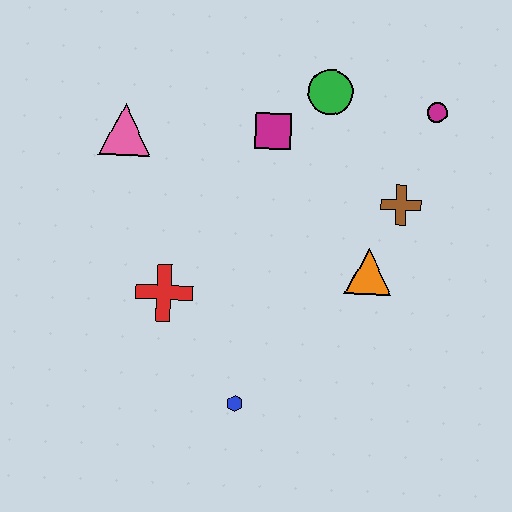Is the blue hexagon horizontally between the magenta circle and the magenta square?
No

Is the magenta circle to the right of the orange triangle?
Yes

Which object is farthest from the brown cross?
The pink triangle is farthest from the brown cross.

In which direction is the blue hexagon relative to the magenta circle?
The blue hexagon is below the magenta circle.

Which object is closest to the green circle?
The magenta square is closest to the green circle.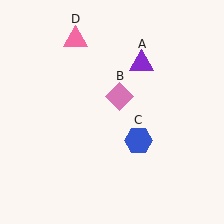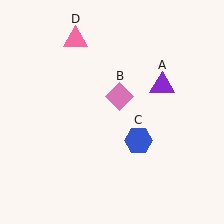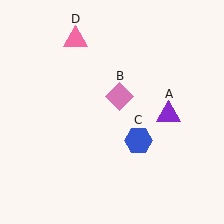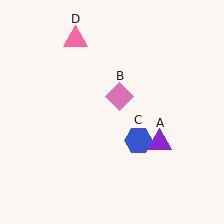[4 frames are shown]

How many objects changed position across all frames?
1 object changed position: purple triangle (object A).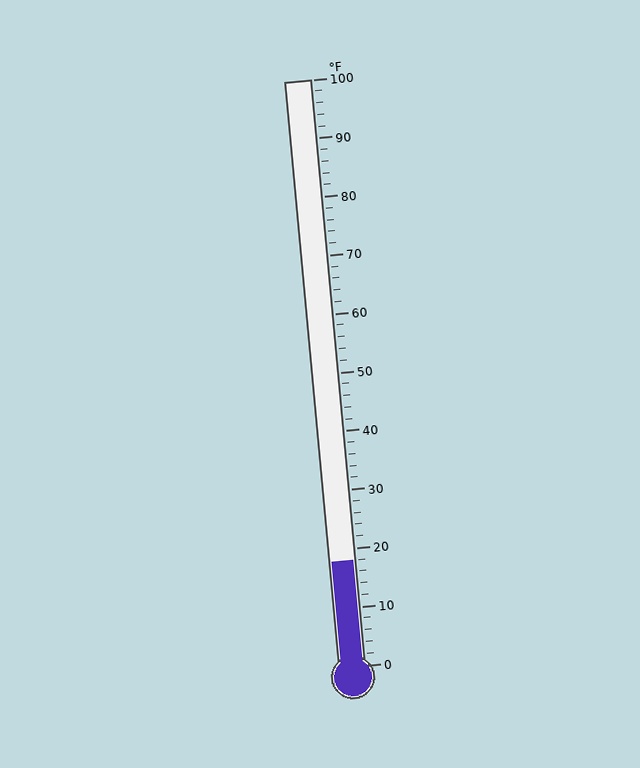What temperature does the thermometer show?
The thermometer shows approximately 18°F.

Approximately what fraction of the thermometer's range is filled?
The thermometer is filled to approximately 20% of its range.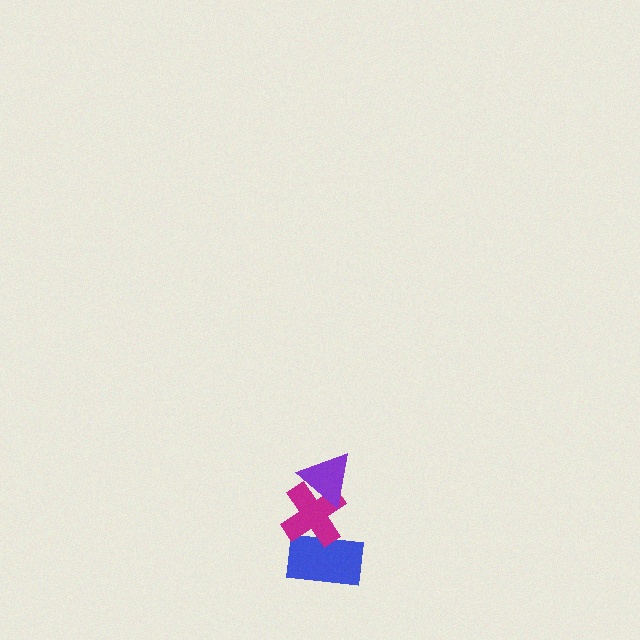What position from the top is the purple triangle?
The purple triangle is 1st from the top.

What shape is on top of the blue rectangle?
The magenta cross is on top of the blue rectangle.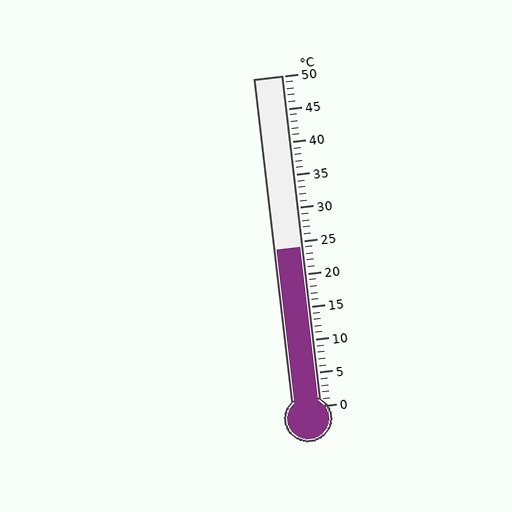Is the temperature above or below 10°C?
The temperature is above 10°C.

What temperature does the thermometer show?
The thermometer shows approximately 24°C.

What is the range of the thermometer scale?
The thermometer scale ranges from 0°C to 50°C.